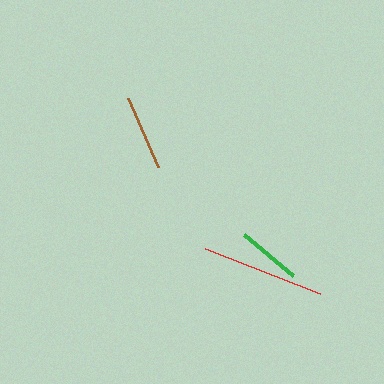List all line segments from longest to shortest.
From longest to shortest: red, brown, green.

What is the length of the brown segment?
The brown segment is approximately 75 pixels long.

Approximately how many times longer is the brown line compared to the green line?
The brown line is approximately 1.2 times the length of the green line.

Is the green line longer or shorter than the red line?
The red line is longer than the green line.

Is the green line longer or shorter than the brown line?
The brown line is longer than the green line.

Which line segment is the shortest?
The green line is the shortest at approximately 63 pixels.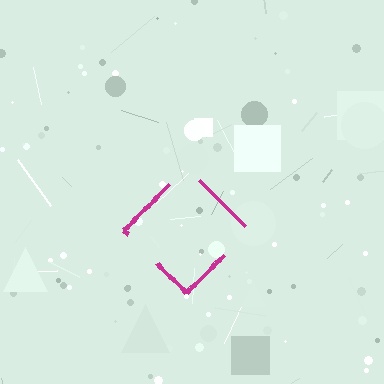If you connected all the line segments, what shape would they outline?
They would outline a diamond.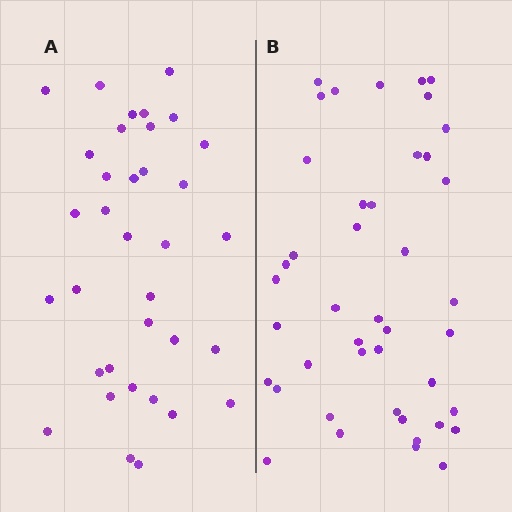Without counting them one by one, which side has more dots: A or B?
Region B (the right region) has more dots.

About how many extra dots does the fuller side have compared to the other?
Region B has roughly 8 or so more dots than region A.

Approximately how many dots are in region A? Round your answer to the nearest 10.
About 40 dots. (The exact count is 35, which rounds to 40.)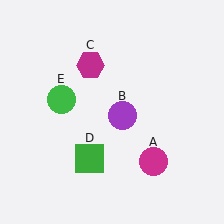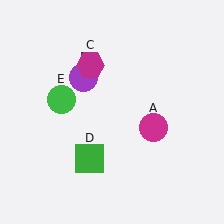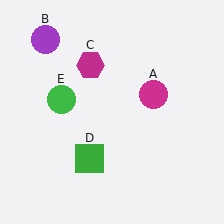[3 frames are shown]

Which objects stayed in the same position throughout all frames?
Magenta hexagon (object C) and green square (object D) and green circle (object E) remained stationary.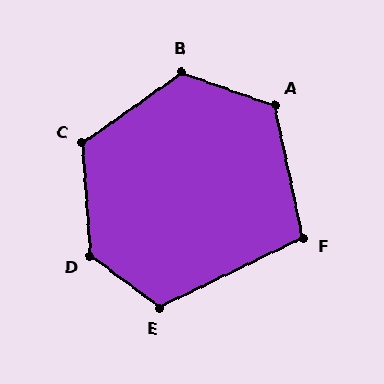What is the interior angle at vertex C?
Approximately 121 degrees (obtuse).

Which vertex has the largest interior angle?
D, at approximately 131 degrees.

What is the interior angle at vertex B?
Approximately 125 degrees (obtuse).